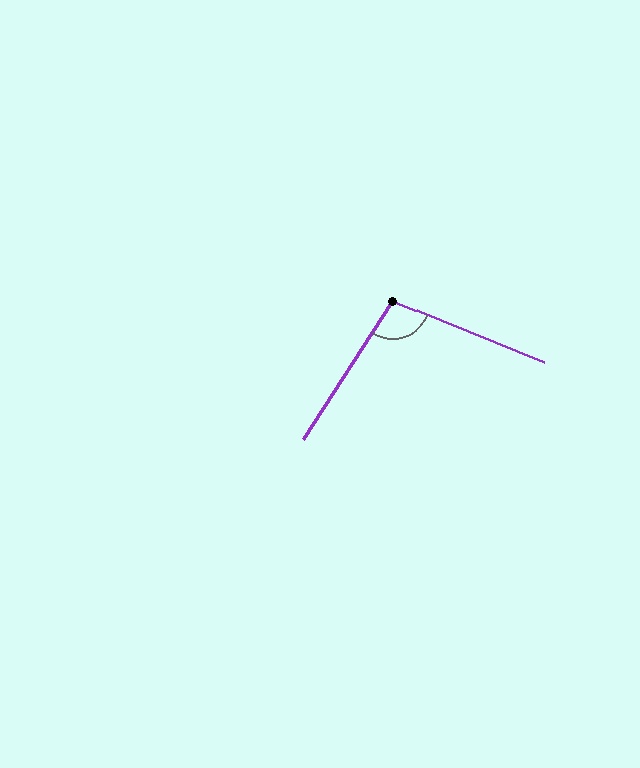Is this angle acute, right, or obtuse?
It is obtuse.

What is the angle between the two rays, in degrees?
Approximately 101 degrees.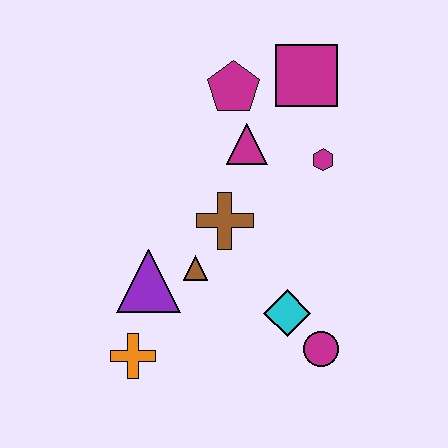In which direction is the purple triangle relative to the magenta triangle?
The purple triangle is below the magenta triangle.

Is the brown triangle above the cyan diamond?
Yes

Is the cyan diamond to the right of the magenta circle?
No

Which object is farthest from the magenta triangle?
The orange cross is farthest from the magenta triangle.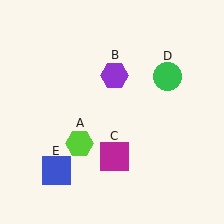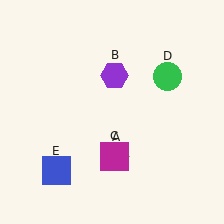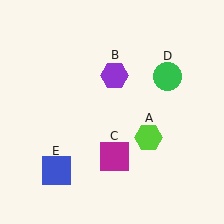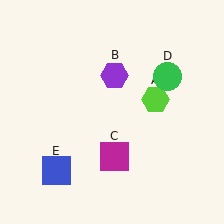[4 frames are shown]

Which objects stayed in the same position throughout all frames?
Purple hexagon (object B) and magenta square (object C) and green circle (object D) and blue square (object E) remained stationary.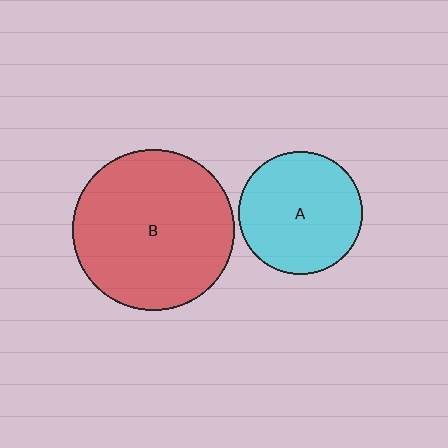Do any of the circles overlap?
No, none of the circles overlap.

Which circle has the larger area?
Circle B (red).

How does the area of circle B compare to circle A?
Approximately 1.7 times.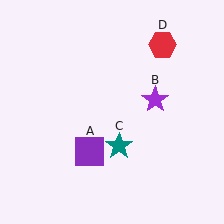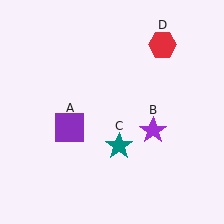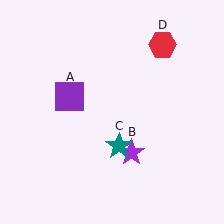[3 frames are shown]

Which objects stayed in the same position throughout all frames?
Teal star (object C) and red hexagon (object D) remained stationary.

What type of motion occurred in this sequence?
The purple square (object A), purple star (object B) rotated clockwise around the center of the scene.